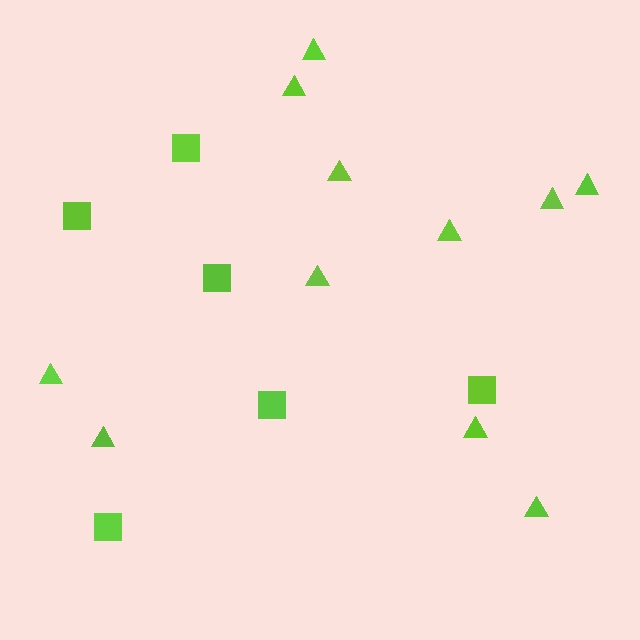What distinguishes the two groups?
There are 2 groups: one group of squares (6) and one group of triangles (11).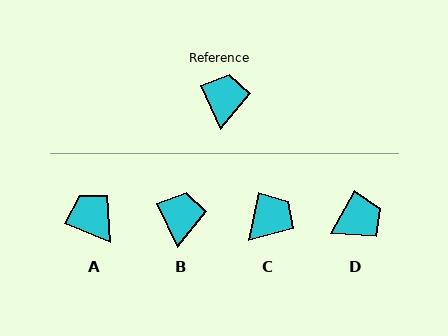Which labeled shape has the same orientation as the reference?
B.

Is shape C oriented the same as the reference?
No, it is off by about 37 degrees.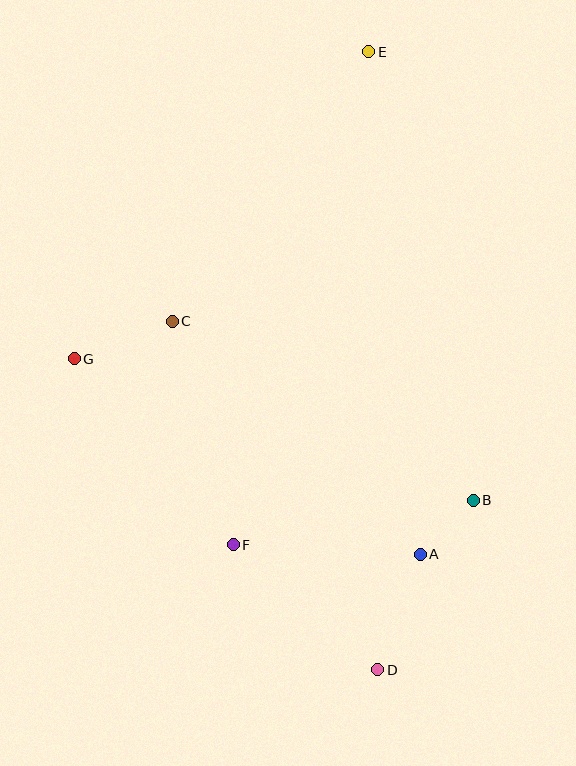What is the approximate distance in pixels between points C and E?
The distance between C and E is approximately 333 pixels.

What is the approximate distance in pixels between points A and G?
The distance between A and G is approximately 398 pixels.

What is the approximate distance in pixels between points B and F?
The distance between B and F is approximately 244 pixels.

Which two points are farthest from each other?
Points D and E are farthest from each other.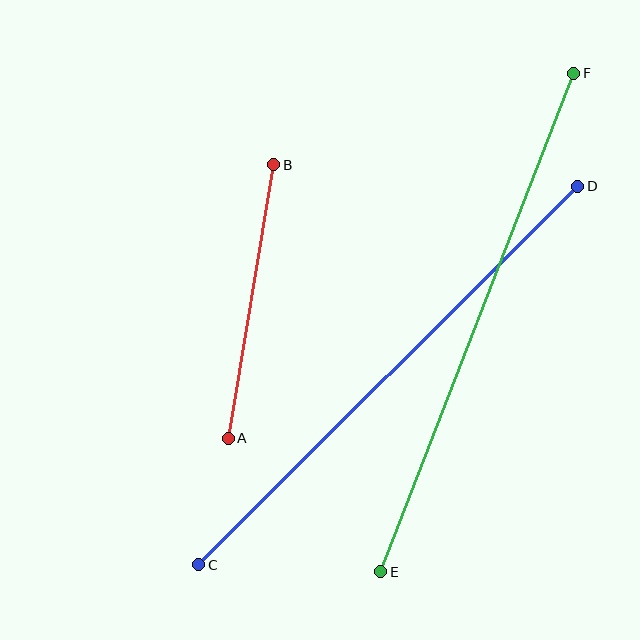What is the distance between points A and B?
The distance is approximately 277 pixels.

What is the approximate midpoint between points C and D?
The midpoint is at approximately (388, 376) pixels.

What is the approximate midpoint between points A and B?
The midpoint is at approximately (251, 302) pixels.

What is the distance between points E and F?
The distance is approximately 535 pixels.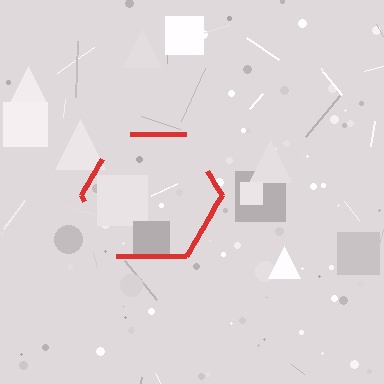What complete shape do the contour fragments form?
The contour fragments form a hexagon.